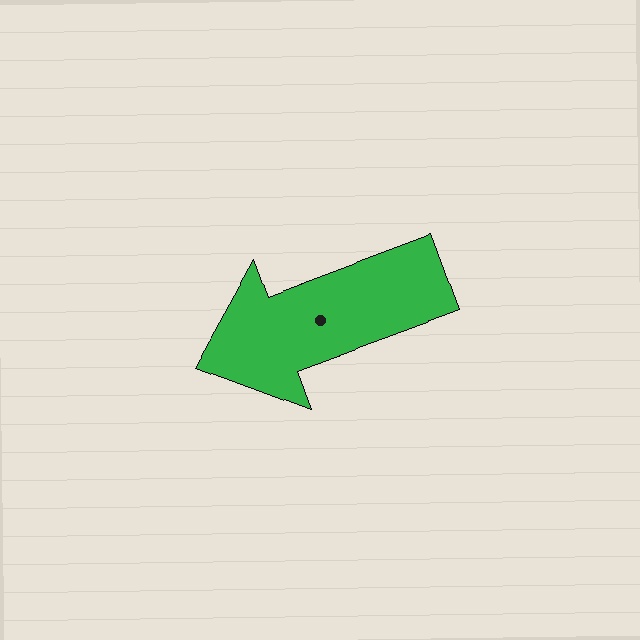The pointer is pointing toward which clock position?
Roughly 8 o'clock.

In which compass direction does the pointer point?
West.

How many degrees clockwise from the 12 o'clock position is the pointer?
Approximately 250 degrees.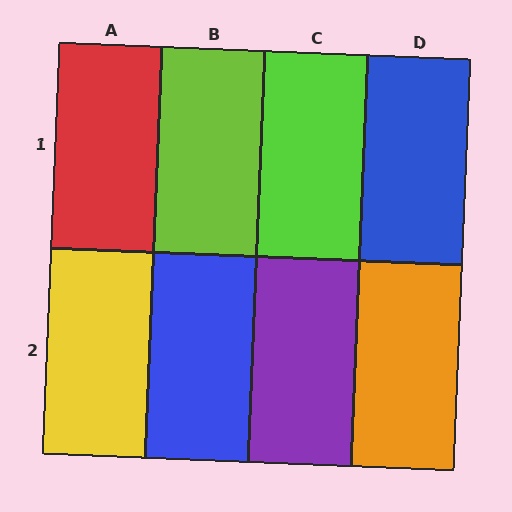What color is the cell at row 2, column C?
Purple.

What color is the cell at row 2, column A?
Yellow.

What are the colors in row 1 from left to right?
Red, lime, lime, blue.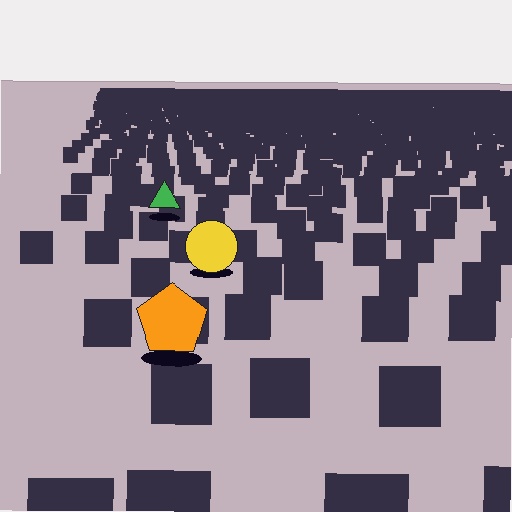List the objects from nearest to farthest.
From nearest to farthest: the orange pentagon, the yellow circle, the green triangle.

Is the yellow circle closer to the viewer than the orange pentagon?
No. The orange pentagon is closer — you can tell from the texture gradient: the ground texture is coarser near it.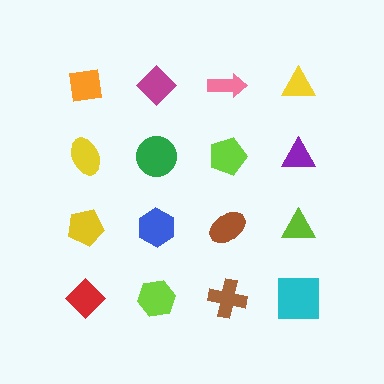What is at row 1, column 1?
An orange square.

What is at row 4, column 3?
A brown cross.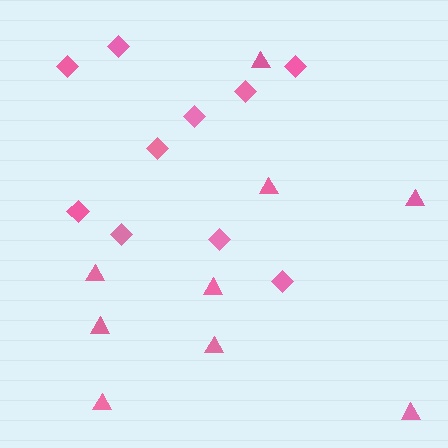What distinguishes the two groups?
There are 2 groups: one group of diamonds (10) and one group of triangles (9).